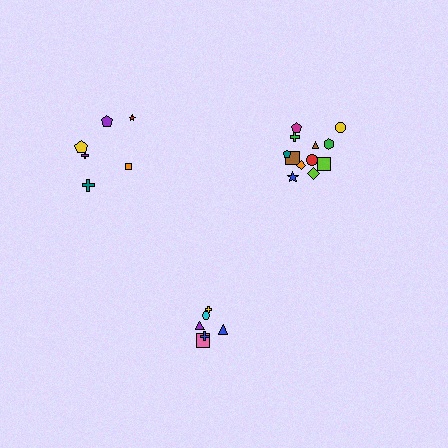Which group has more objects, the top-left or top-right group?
The top-right group.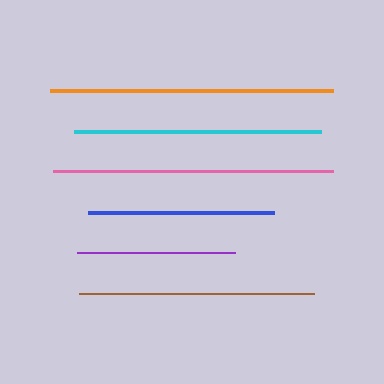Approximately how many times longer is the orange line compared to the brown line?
The orange line is approximately 1.2 times the length of the brown line.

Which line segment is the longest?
The orange line is the longest at approximately 282 pixels.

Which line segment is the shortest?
The purple line is the shortest at approximately 158 pixels.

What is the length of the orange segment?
The orange segment is approximately 282 pixels long.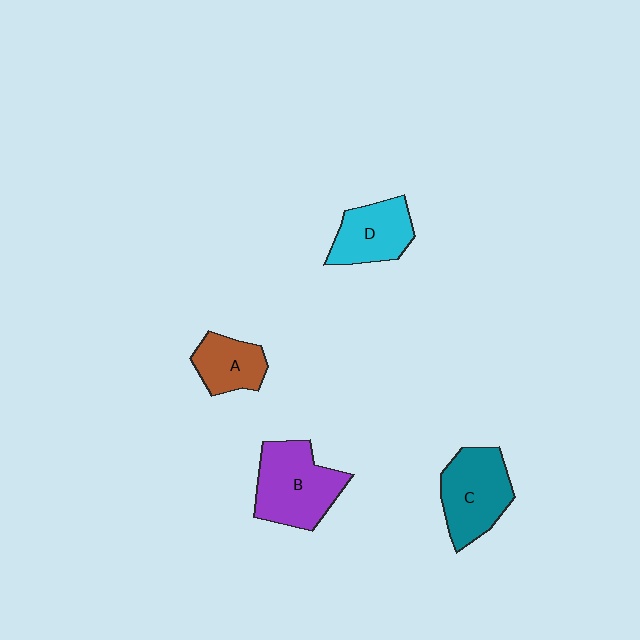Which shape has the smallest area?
Shape A (brown).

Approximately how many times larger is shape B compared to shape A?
Approximately 1.7 times.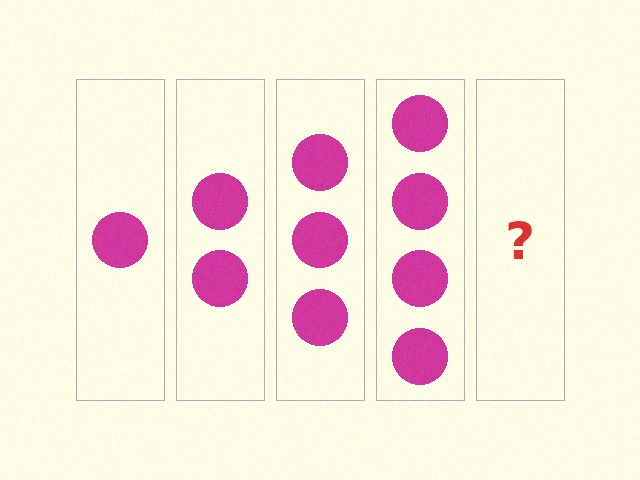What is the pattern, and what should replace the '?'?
The pattern is that each step adds one more circle. The '?' should be 5 circles.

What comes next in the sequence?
The next element should be 5 circles.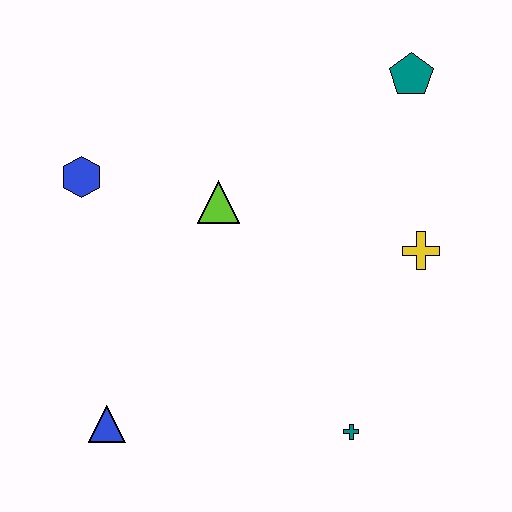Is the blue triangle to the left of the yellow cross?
Yes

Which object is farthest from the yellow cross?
The blue triangle is farthest from the yellow cross.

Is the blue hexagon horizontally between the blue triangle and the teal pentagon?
No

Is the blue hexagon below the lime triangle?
No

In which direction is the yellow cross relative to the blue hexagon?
The yellow cross is to the right of the blue hexagon.